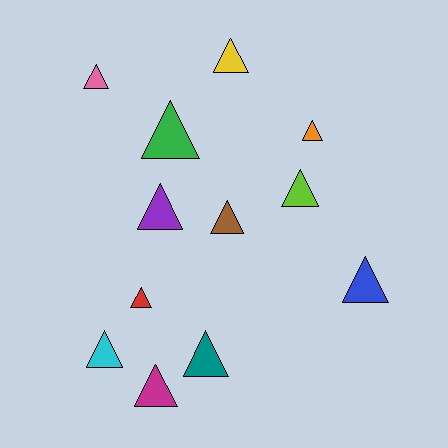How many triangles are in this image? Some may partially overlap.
There are 12 triangles.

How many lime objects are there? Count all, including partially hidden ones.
There is 1 lime object.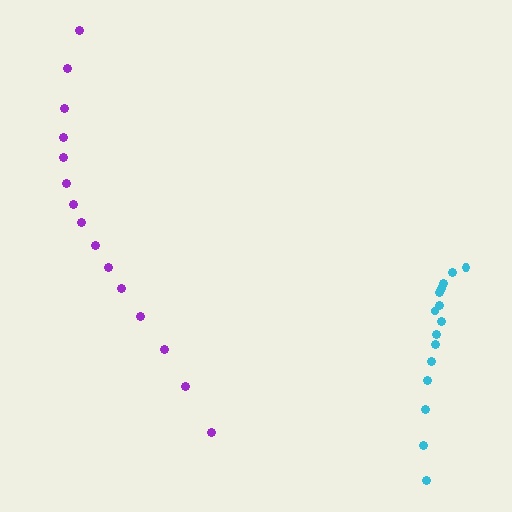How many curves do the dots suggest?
There are 2 distinct paths.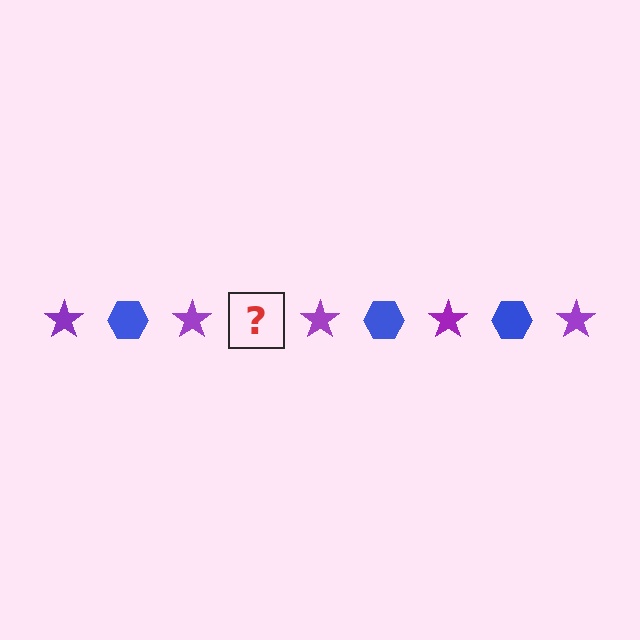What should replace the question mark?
The question mark should be replaced with a blue hexagon.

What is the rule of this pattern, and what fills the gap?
The rule is that the pattern alternates between purple star and blue hexagon. The gap should be filled with a blue hexagon.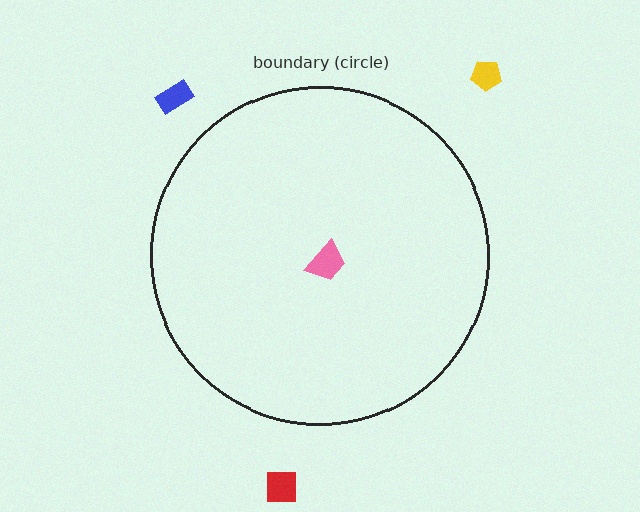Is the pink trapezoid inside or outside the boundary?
Inside.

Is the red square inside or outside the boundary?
Outside.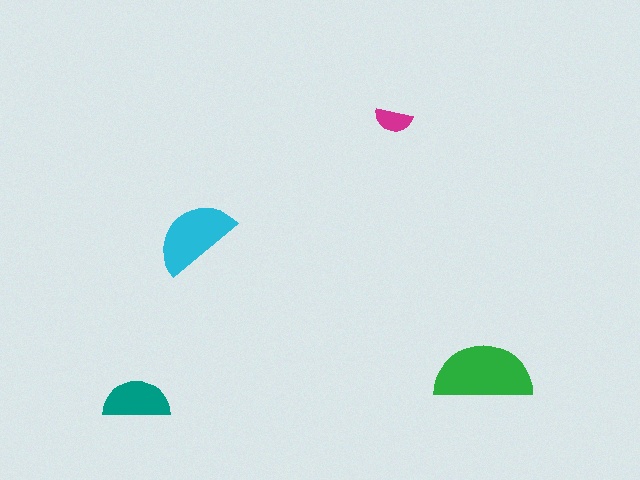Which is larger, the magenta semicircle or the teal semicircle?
The teal one.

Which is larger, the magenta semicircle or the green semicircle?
The green one.